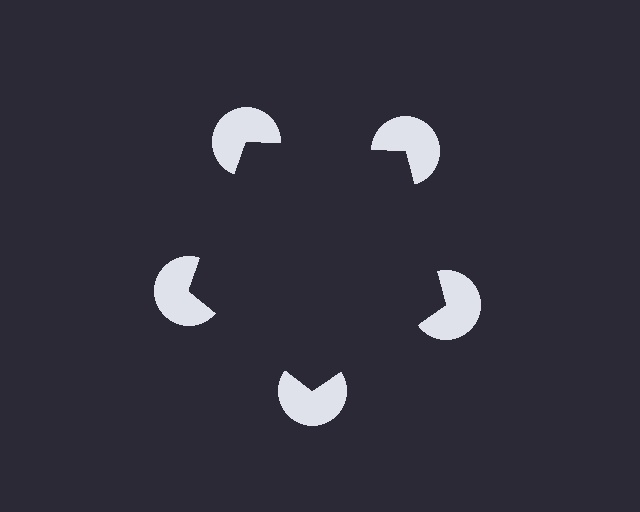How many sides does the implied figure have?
5 sides.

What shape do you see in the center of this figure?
An illusory pentagon — its edges are inferred from the aligned wedge cuts in the pac-man discs, not physically drawn.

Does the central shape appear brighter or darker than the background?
It typically appears slightly darker than the background, even though no actual brightness change is drawn.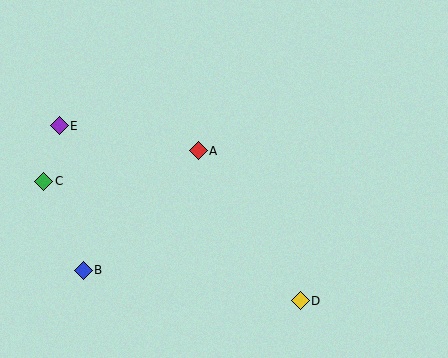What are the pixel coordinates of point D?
Point D is at (300, 301).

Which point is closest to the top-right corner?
Point A is closest to the top-right corner.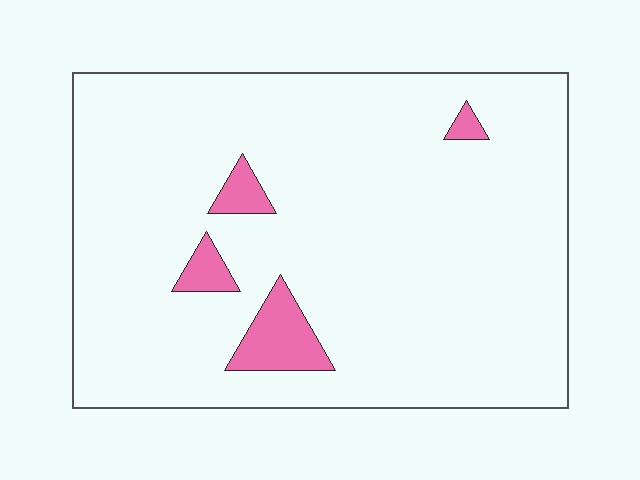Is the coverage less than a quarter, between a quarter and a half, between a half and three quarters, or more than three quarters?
Less than a quarter.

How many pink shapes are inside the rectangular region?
4.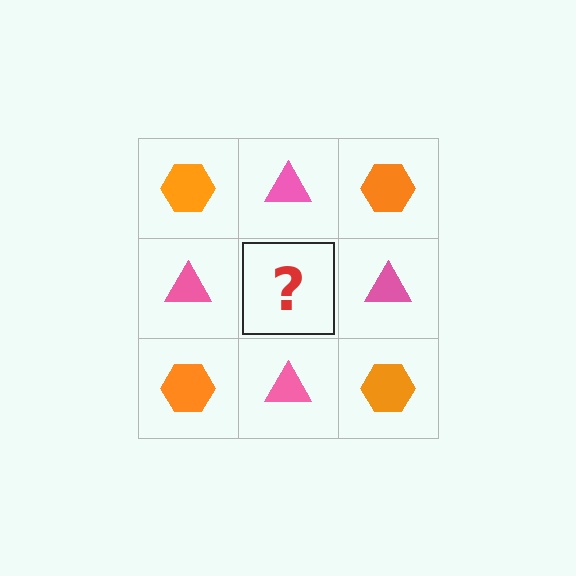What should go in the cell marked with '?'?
The missing cell should contain an orange hexagon.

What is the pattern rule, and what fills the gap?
The rule is that it alternates orange hexagon and pink triangle in a checkerboard pattern. The gap should be filled with an orange hexagon.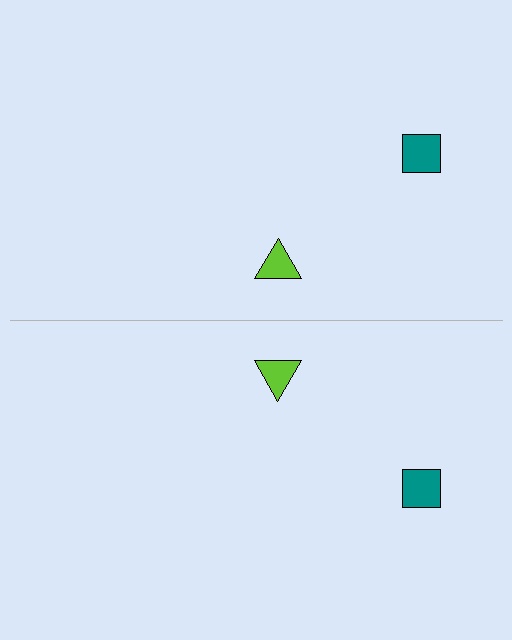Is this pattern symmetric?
Yes, this pattern has bilateral (reflection) symmetry.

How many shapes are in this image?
There are 4 shapes in this image.